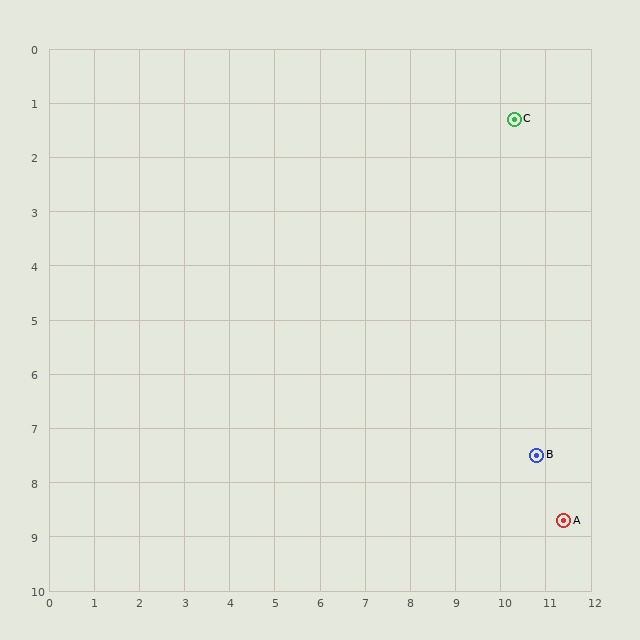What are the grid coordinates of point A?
Point A is at approximately (11.4, 8.7).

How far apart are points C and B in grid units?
Points C and B are about 6.2 grid units apart.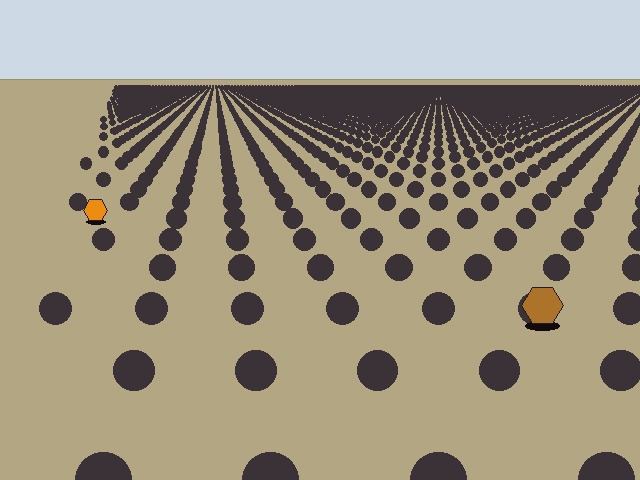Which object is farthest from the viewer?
The orange hexagon is farthest from the viewer. It appears smaller and the ground texture around it is denser.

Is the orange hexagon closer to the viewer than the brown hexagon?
No. The brown hexagon is closer — you can tell from the texture gradient: the ground texture is coarser near it.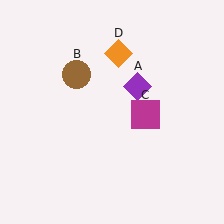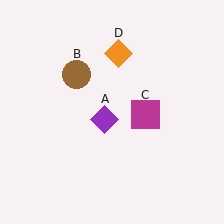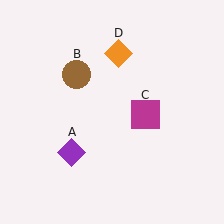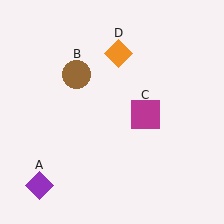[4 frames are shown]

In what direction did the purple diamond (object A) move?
The purple diamond (object A) moved down and to the left.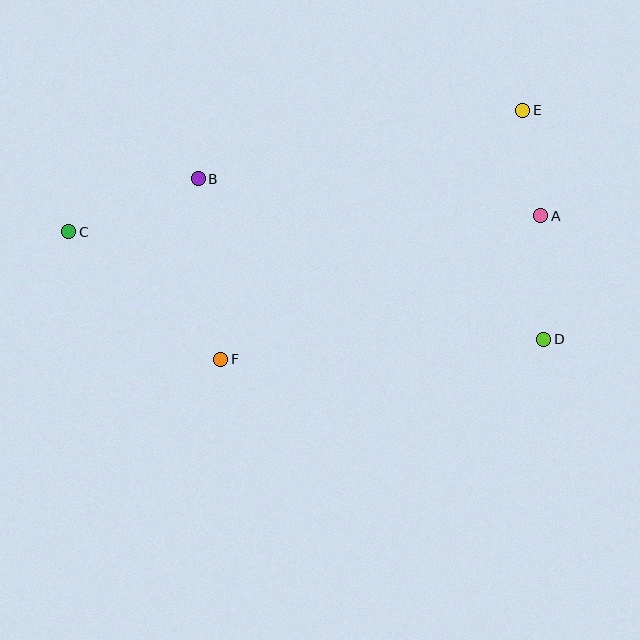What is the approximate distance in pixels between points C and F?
The distance between C and F is approximately 199 pixels.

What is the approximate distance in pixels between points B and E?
The distance between B and E is approximately 332 pixels.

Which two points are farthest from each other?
Points C and D are farthest from each other.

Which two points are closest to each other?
Points A and E are closest to each other.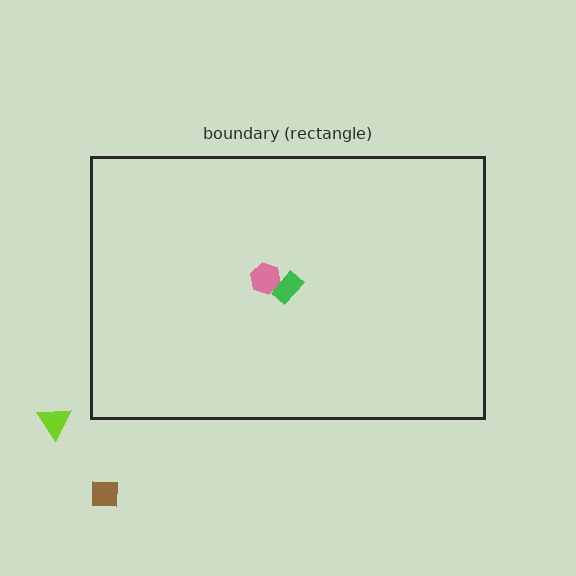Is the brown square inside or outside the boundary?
Outside.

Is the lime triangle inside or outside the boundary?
Outside.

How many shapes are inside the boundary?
2 inside, 2 outside.